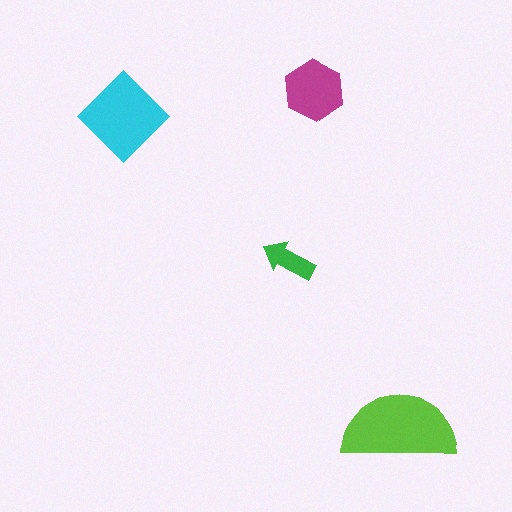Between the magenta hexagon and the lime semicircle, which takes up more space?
The lime semicircle.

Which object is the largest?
The lime semicircle.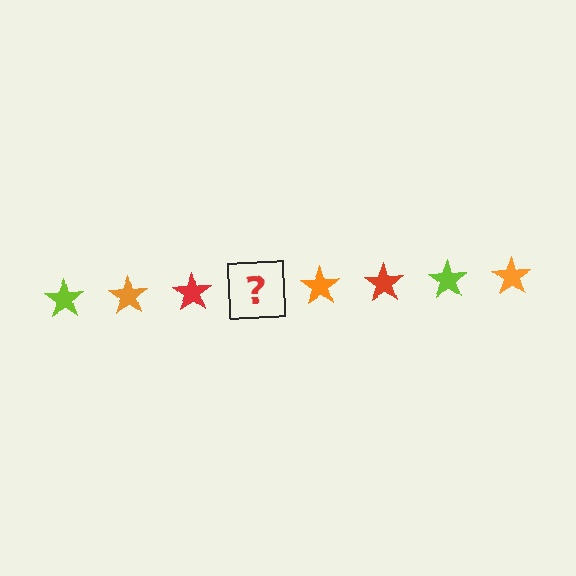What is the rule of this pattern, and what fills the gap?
The rule is that the pattern cycles through lime, orange, red stars. The gap should be filled with a lime star.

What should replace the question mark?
The question mark should be replaced with a lime star.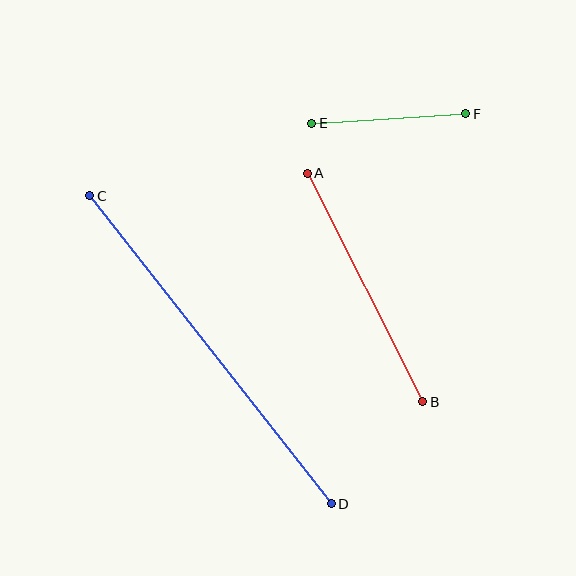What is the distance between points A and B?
The distance is approximately 256 pixels.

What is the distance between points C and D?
The distance is approximately 391 pixels.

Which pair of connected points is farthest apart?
Points C and D are farthest apart.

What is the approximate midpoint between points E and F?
The midpoint is at approximately (389, 118) pixels.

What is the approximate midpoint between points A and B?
The midpoint is at approximately (365, 287) pixels.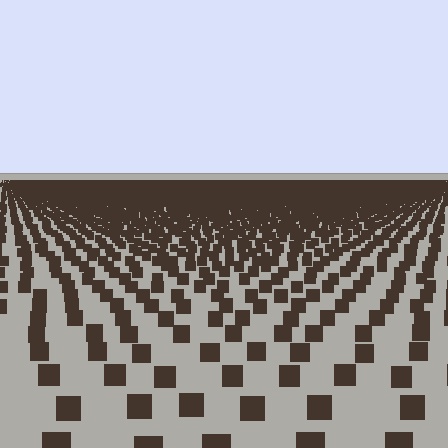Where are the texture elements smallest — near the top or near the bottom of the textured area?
Near the top.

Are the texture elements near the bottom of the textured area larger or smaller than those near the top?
Larger. Near the bottom, elements are closer to the viewer and appear at a bigger on-screen size.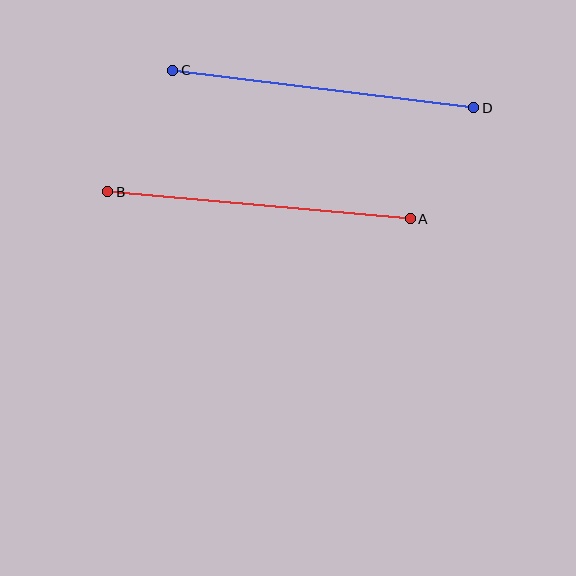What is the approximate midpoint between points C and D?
The midpoint is at approximately (323, 89) pixels.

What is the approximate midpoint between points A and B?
The midpoint is at approximately (259, 205) pixels.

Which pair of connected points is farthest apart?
Points A and B are farthest apart.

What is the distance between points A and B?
The distance is approximately 304 pixels.